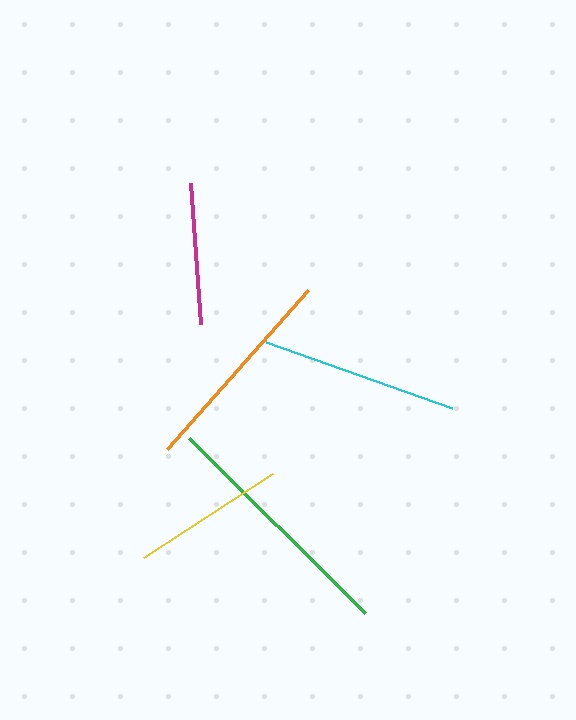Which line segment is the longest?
The green line is the longest at approximately 248 pixels.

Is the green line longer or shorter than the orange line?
The green line is longer than the orange line.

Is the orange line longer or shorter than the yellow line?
The orange line is longer than the yellow line.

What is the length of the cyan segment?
The cyan segment is approximately 198 pixels long.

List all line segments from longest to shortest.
From longest to shortest: green, orange, cyan, yellow, magenta.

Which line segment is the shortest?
The magenta line is the shortest at approximately 141 pixels.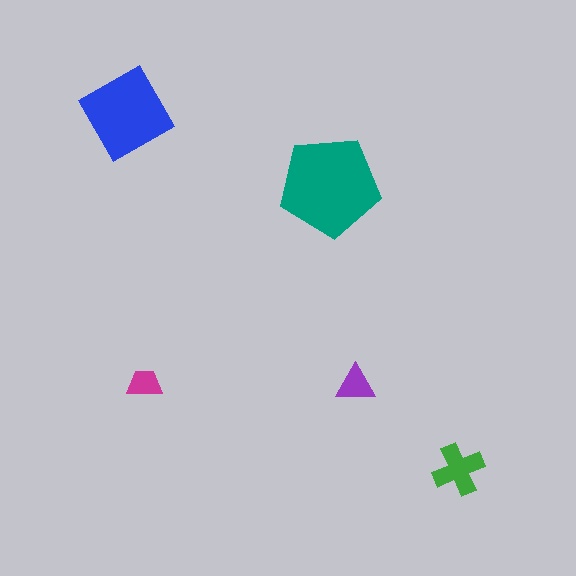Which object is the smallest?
The magenta trapezoid.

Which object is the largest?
The teal pentagon.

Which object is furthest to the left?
The blue diamond is leftmost.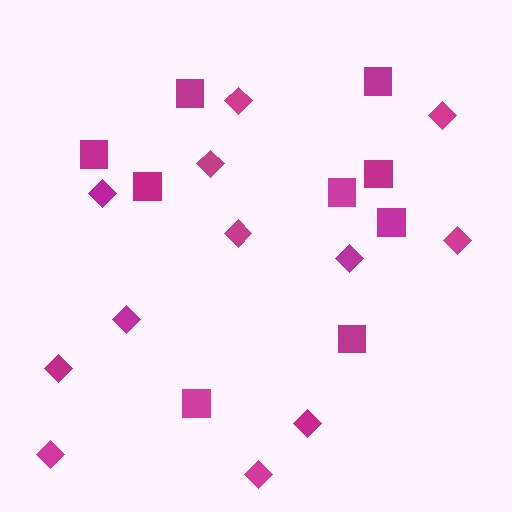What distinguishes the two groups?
There are 2 groups: one group of squares (9) and one group of diamonds (12).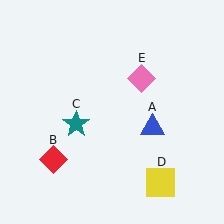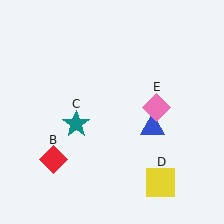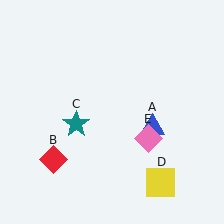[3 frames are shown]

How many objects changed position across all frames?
1 object changed position: pink diamond (object E).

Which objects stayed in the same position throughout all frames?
Blue triangle (object A) and red diamond (object B) and teal star (object C) and yellow square (object D) remained stationary.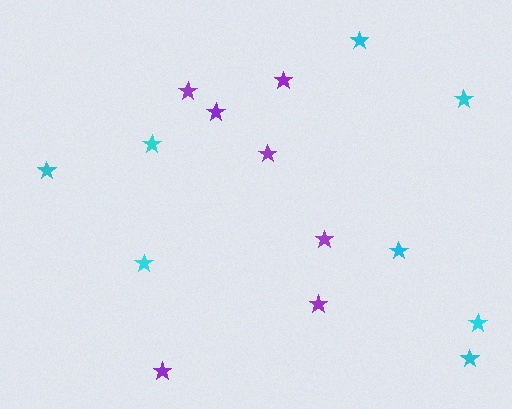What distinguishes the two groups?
There are 2 groups: one group of cyan stars (8) and one group of purple stars (7).